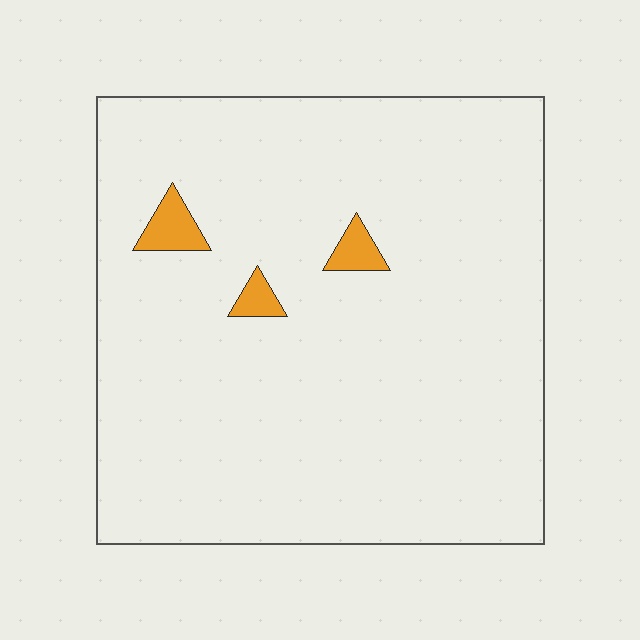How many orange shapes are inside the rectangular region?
3.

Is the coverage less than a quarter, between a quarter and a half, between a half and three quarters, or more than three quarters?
Less than a quarter.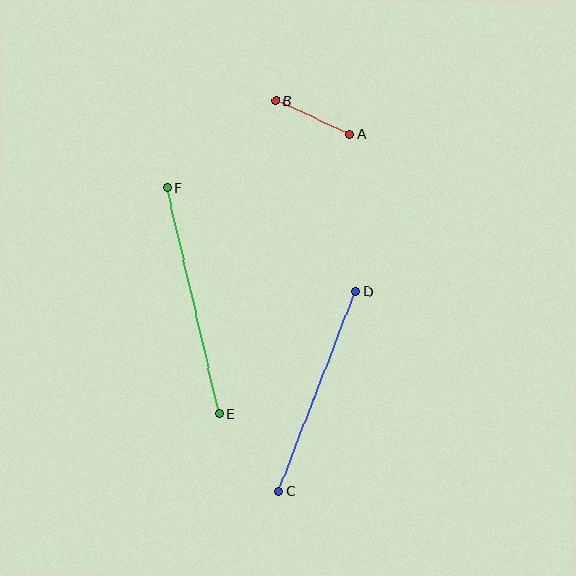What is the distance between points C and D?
The distance is approximately 214 pixels.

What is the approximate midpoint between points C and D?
The midpoint is at approximately (317, 391) pixels.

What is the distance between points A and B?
The distance is approximately 81 pixels.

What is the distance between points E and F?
The distance is approximately 232 pixels.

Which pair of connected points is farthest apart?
Points E and F are farthest apart.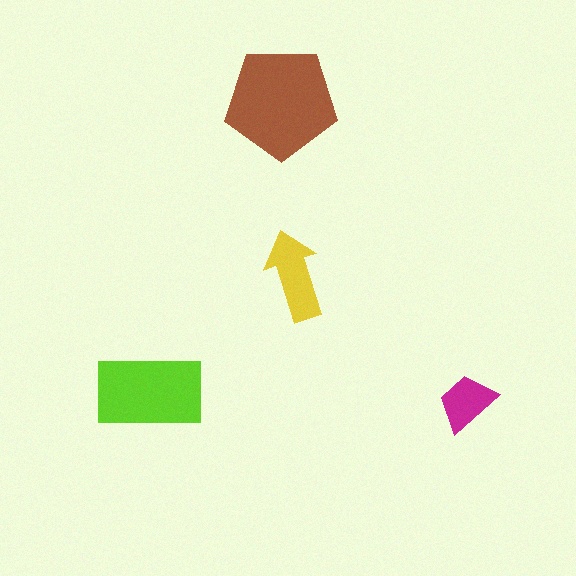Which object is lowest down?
The magenta trapezoid is bottommost.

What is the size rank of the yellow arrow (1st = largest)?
3rd.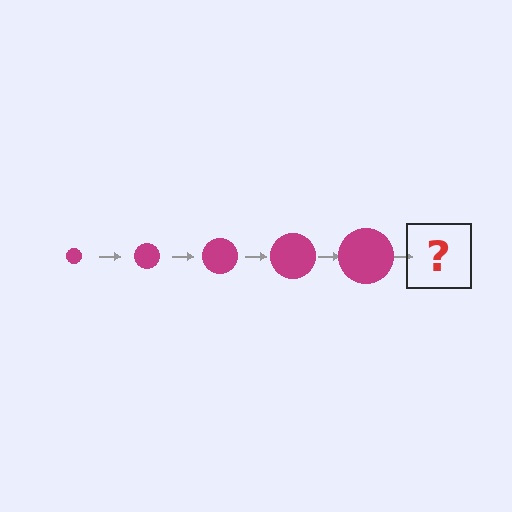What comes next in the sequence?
The next element should be a magenta circle, larger than the previous one.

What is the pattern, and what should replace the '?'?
The pattern is that the circle gets progressively larger each step. The '?' should be a magenta circle, larger than the previous one.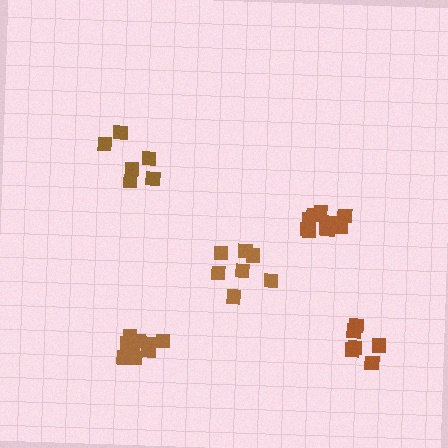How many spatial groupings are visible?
There are 5 spatial groupings.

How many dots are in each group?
Group 1: 6 dots, Group 2: 6 dots, Group 3: 12 dots, Group 4: 7 dots, Group 5: 9 dots (40 total).